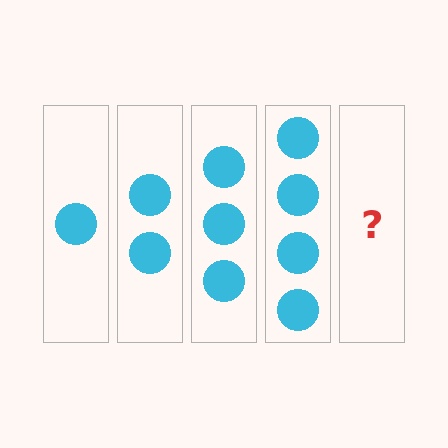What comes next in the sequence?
The next element should be 5 circles.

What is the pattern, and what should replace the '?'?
The pattern is that each step adds one more circle. The '?' should be 5 circles.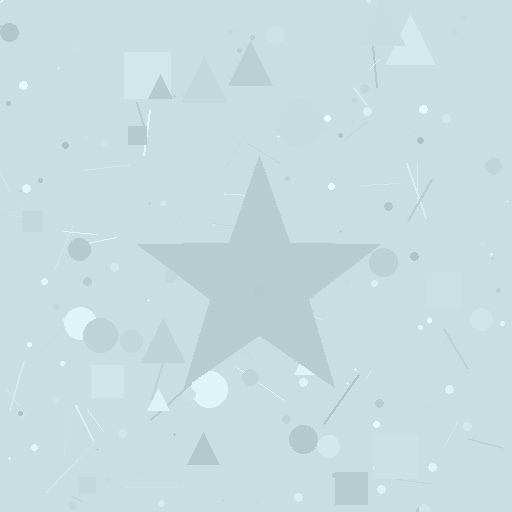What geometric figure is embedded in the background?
A star is embedded in the background.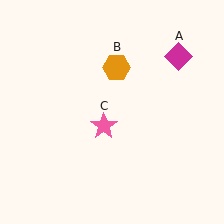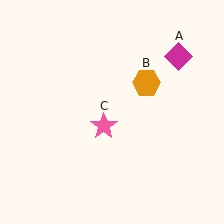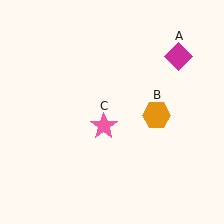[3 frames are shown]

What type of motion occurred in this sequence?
The orange hexagon (object B) rotated clockwise around the center of the scene.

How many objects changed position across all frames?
1 object changed position: orange hexagon (object B).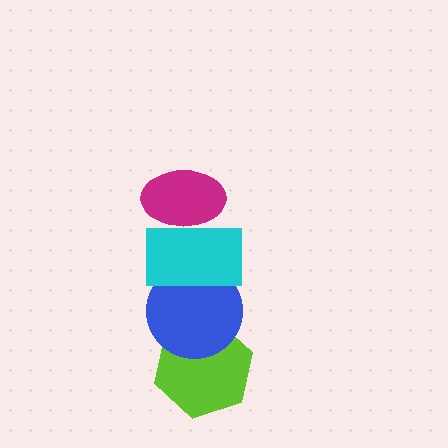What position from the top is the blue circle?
The blue circle is 3rd from the top.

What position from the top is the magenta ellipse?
The magenta ellipse is 1st from the top.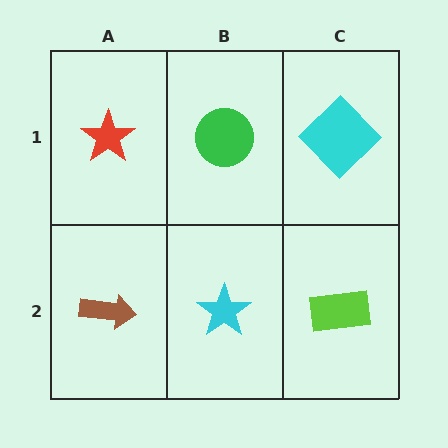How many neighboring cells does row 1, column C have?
2.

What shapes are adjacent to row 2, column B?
A green circle (row 1, column B), a brown arrow (row 2, column A), a lime rectangle (row 2, column C).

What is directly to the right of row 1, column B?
A cyan diamond.